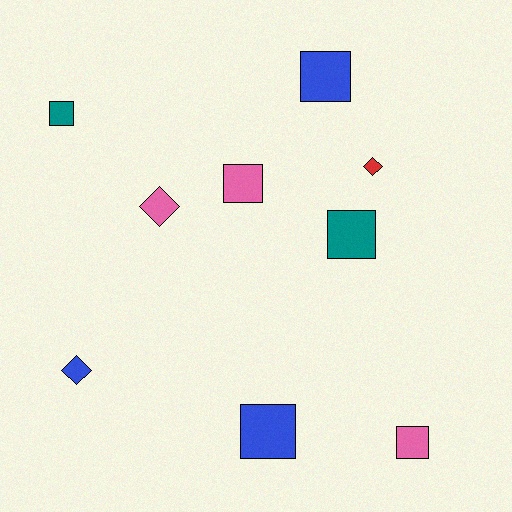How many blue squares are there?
There are 2 blue squares.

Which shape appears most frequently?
Square, with 6 objects.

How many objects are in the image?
There are 9 objects.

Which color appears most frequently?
Pink, with 3 objects.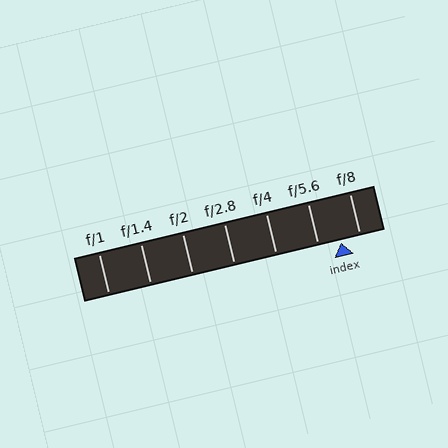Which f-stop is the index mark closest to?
The index mark is closest to f/8.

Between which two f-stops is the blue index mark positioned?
The index mark is between f/5.6 and f/8.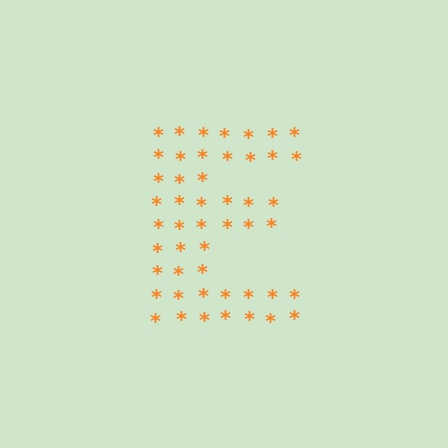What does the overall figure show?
The overall figure shows the letter E.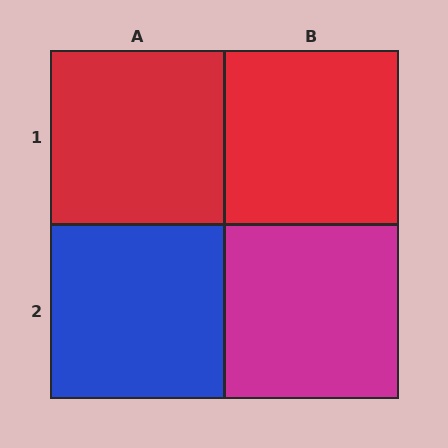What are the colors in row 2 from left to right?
Blue, magenta.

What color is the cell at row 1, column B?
Red.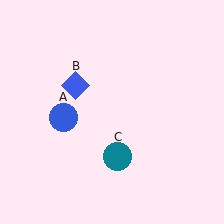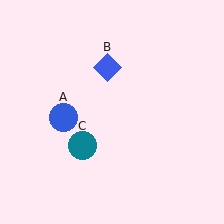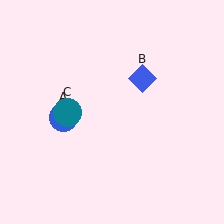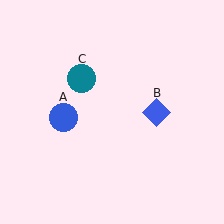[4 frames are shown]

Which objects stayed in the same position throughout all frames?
Blue circle (object A) remained stationary.